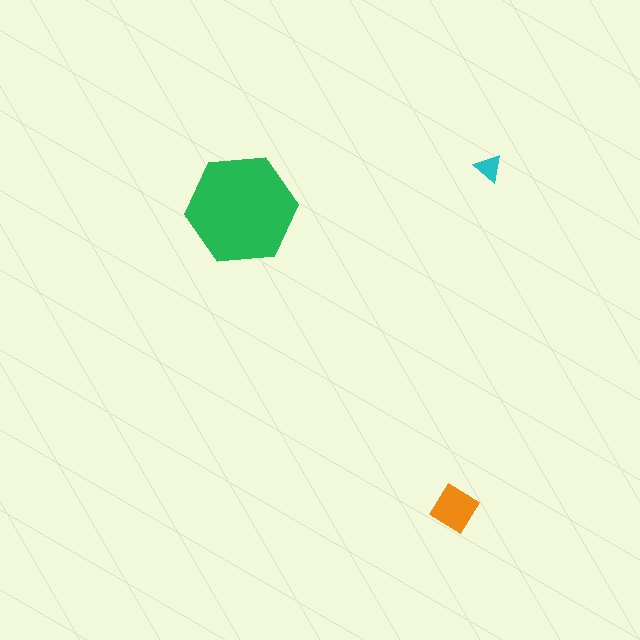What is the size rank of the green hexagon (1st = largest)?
1st.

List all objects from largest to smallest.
The green hexagon, the orange diamond, the cyan triangle.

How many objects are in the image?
There are 3 objects in the image.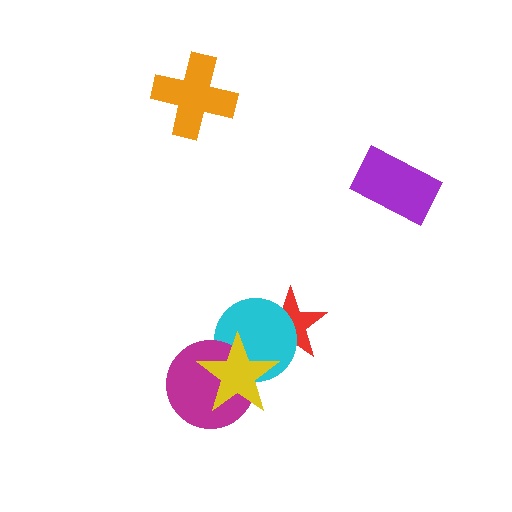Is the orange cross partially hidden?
No, no other shape covers it.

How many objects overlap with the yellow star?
3 objects overlap with the yellow star.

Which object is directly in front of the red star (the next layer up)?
The cyan circle is directly in front of the red star.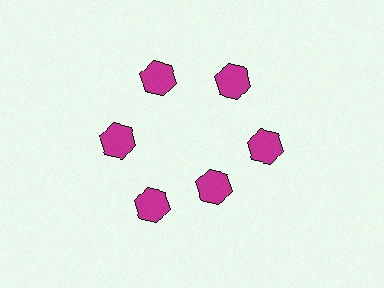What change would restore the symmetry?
The symmetry would be restored by moving it outward, back onto the ring so that all 6 hexagons sit at equal angles and equal distance from the center.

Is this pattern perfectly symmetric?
No. The 6 magenta hexagons are arranged in a ring, but one element near the 5 o'clock position is pulled inward toward the center, breaking the 6-fold rotational symmetry.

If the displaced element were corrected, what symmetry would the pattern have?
It would have 6-fold rotational symmetry — the pattern would map onto itself every 60 degrees.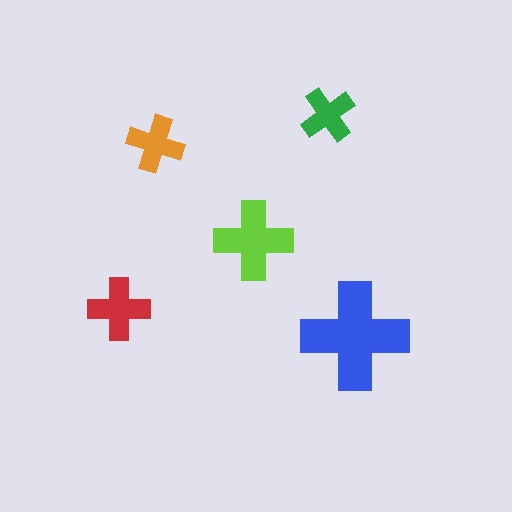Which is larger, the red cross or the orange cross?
The red one.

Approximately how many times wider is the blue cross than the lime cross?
About 1.5 times wider.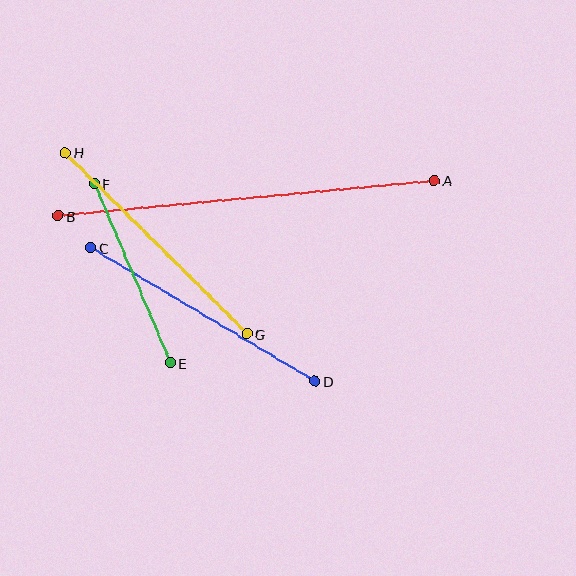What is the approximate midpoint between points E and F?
The midpoint is at approximately (132, 273) pixels.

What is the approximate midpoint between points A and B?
The midpoint is at approximately (246, 198) pixels.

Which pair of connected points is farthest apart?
Points A and B are farthest apart.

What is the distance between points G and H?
The distance is approximately 256 pixels.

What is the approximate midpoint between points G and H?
The midpoint is at approximately (156, 243) pixels.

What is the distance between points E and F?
The distance is approximately 195 pixels.